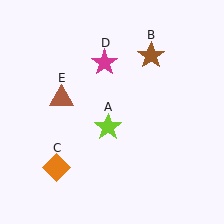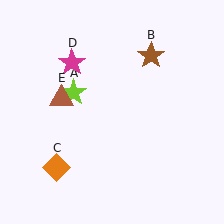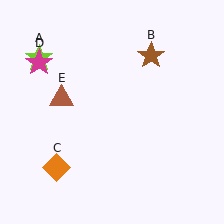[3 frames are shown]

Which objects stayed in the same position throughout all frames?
Brown star (object B) and orange diamond (object C) and brown triangle (object E) remained stationary.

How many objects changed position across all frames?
2 objects changed position: lime star (object A), magenta star (object D).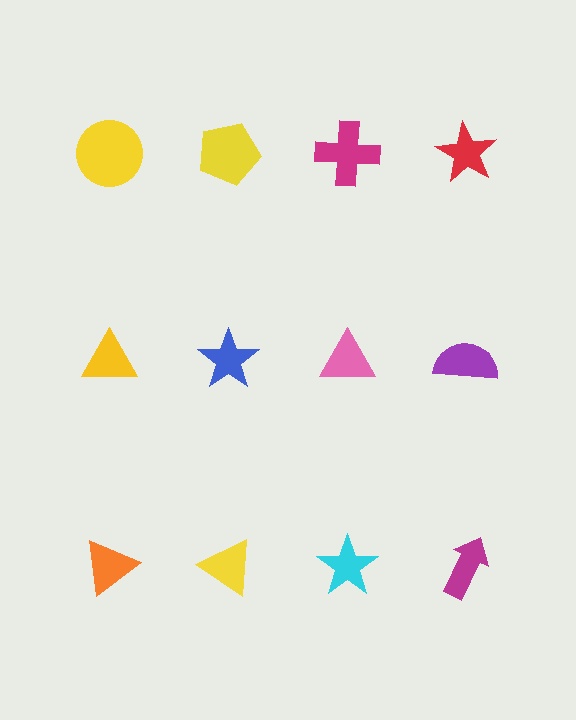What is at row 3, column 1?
An orange triangle.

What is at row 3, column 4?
A magenta arrow.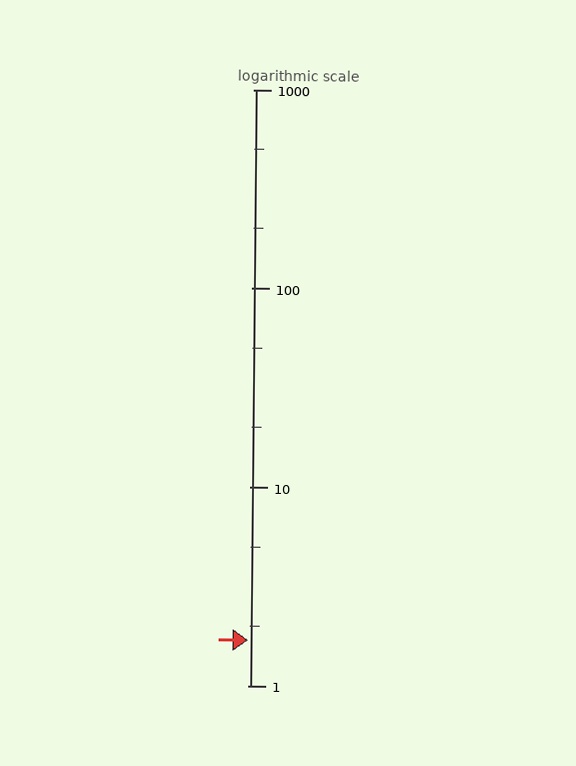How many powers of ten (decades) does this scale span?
The scale spans 3 decades, from 1 to 1000.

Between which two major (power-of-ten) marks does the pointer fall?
The pointer is between 1 and 10.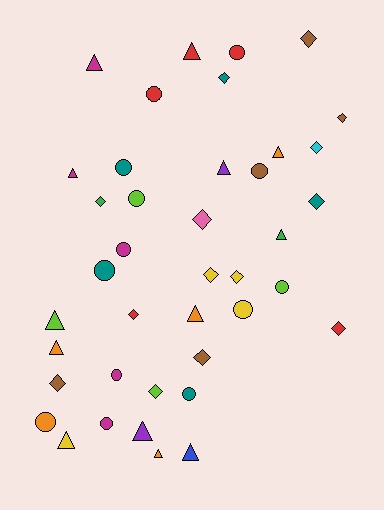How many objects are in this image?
There are 40 objects.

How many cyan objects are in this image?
There is 1 cyan object.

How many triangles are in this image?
There are 13 triangles.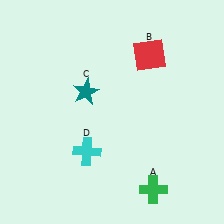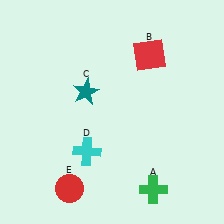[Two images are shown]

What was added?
A red circle (E) was added in Image 2.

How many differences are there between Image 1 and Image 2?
There is 1 difference between the two images.